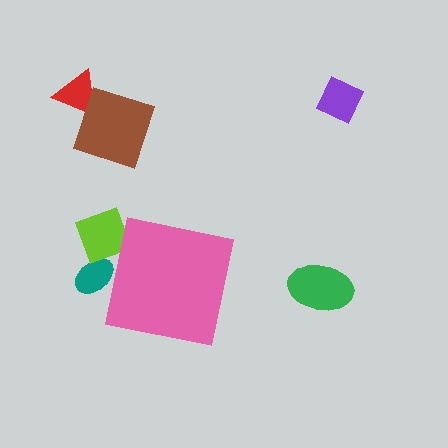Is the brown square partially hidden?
No, the brown square is fully visible.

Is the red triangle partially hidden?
No, the red triangle is fully visible.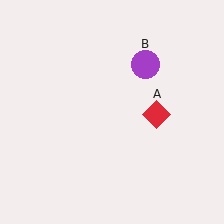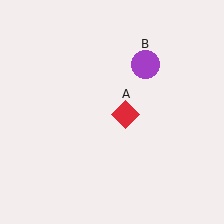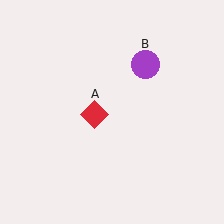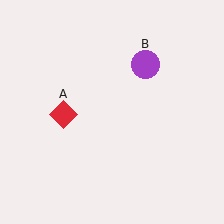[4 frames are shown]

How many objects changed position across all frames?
1 object changed position: red diamond (object A).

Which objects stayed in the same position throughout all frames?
Purple circle (object B) remained stationary.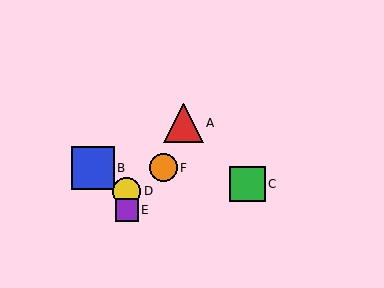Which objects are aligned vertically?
Objects D, E are aligned vertically.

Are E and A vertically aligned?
No, E is at x≈127 and A is at x≈184.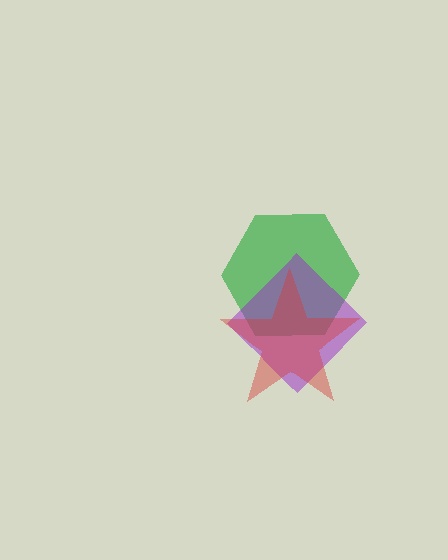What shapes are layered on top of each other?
The layered shapes are: a green hexagon, a purple diamond, a red star.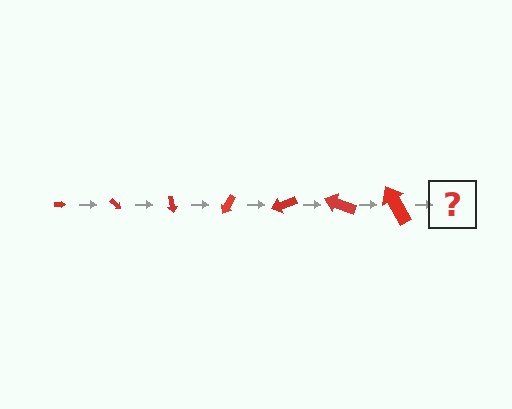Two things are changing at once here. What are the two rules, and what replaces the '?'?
The two rules are that the arrow grows larger each step and it rotates 40 degrees each step. The '?' should be an arrow, larger than the previous one and rotated 280 degrees from the start.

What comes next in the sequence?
The next element should be an arrow, larger than the previous one and rotated 280 degrees from the start.